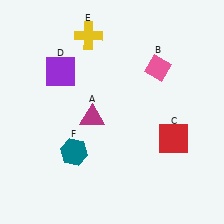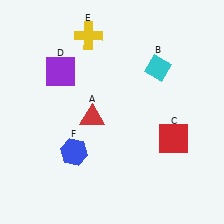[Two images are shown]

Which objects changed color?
A changed from magenta to red. B changed from pink to cyan. F changed from teal to blue.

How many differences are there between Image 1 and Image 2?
There are 3 differences between the two images.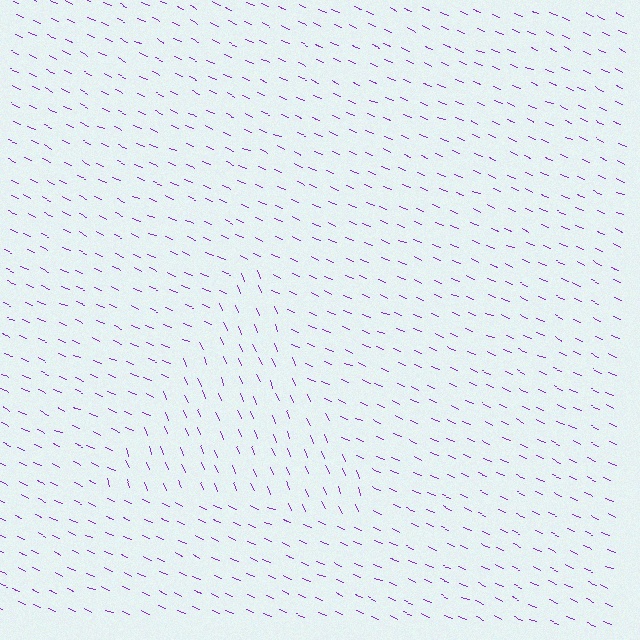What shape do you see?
I see a triangle.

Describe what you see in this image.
The image is filled with small purple line segments. A triangle region in the image has lines oriented differently from the surrounding lines, creating a visible texture boundary.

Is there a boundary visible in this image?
Yes, there is a texture boundary formed by a change in line orientation.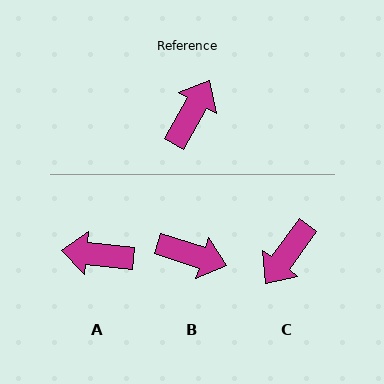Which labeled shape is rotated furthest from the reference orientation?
C, about 173 degrees away.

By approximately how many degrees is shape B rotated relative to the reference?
Approximately 78 degrees clockwise.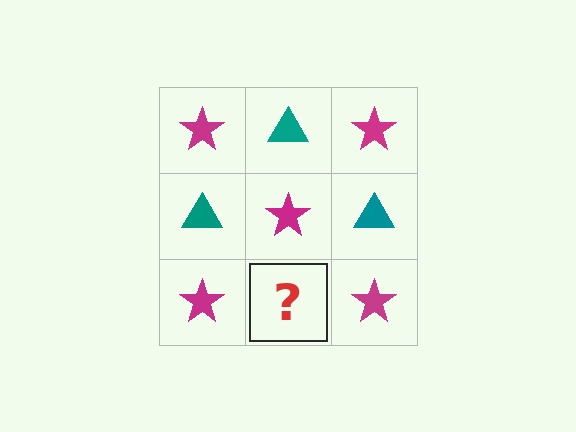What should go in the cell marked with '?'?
The missing cell should contain a teal triangle.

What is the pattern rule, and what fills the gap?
The rule is that it alternates magenta star and teal triangle in a checkerboard pattern. The gap should be filled with a teal triangle.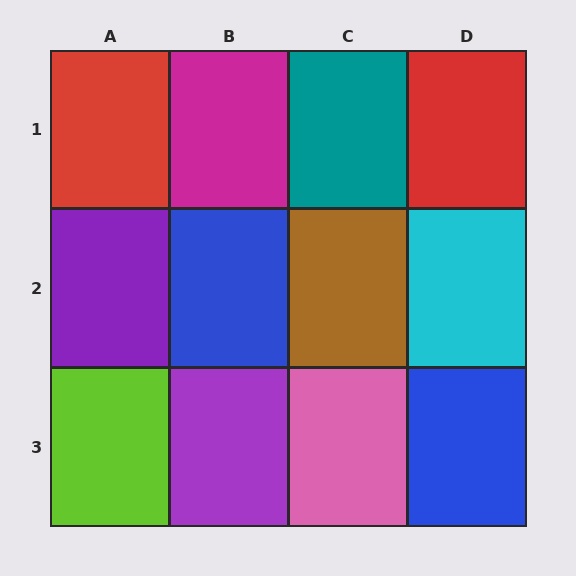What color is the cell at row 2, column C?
Brown.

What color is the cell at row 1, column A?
Red.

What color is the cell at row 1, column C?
Teal.